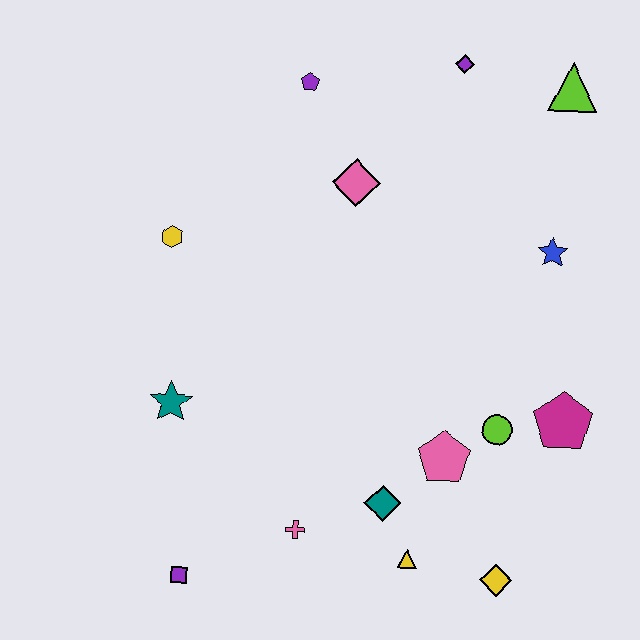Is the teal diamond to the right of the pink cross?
Yes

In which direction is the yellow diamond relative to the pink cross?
The yellow diamond is to the right of the pink cross.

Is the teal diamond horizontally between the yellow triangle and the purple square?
Yes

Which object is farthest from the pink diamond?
The purple square is farthest from the pink diamond.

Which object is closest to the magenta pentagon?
The lime circle is closest to the magenta pentagon.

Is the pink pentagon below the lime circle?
Yes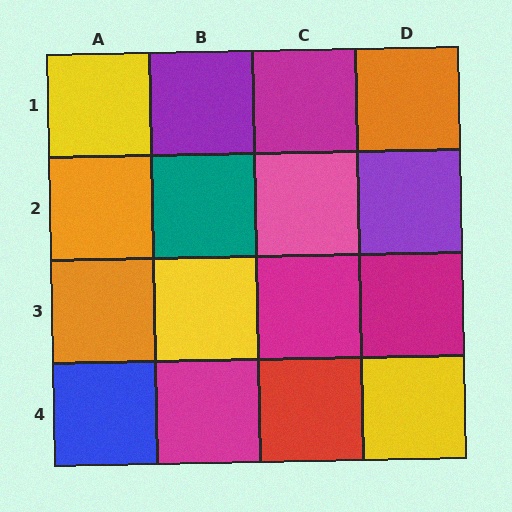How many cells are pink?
1 cell is pink.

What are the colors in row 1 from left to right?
Yellow, purple, magenta, orange.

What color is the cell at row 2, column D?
Purple.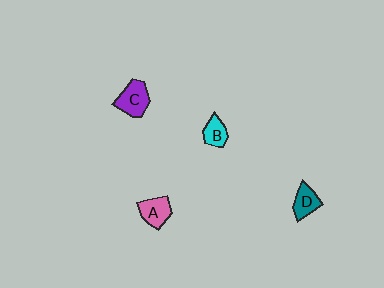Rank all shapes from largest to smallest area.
From largest to smallest: C (purple), A (pink), D (teal), B (cyan).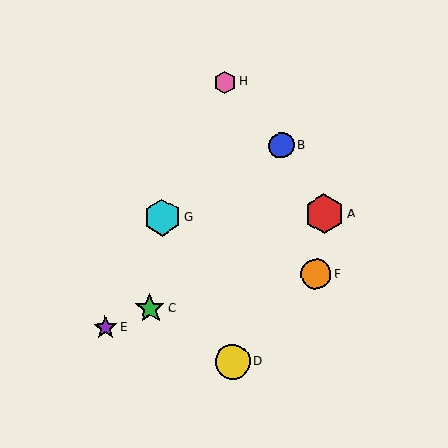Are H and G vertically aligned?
No, H is at x≈225 and G is at x≈162.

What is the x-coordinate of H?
Object H is at x≈225.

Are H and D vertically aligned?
Yes, both are at x≈225.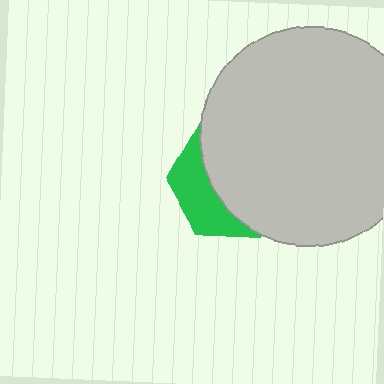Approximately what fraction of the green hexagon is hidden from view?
Roughly 65% of the green hexagon is hidden behind the light gray circle.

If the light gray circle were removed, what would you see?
You would see the complete green hexagon.